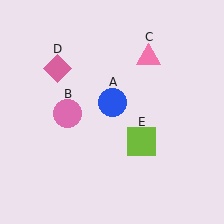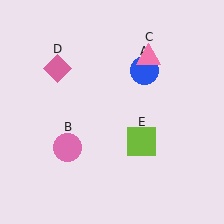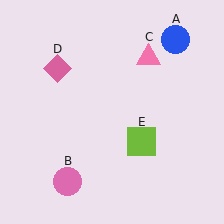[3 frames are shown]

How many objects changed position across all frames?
2 objects changed position: blue circle (object A), pink circle (object B).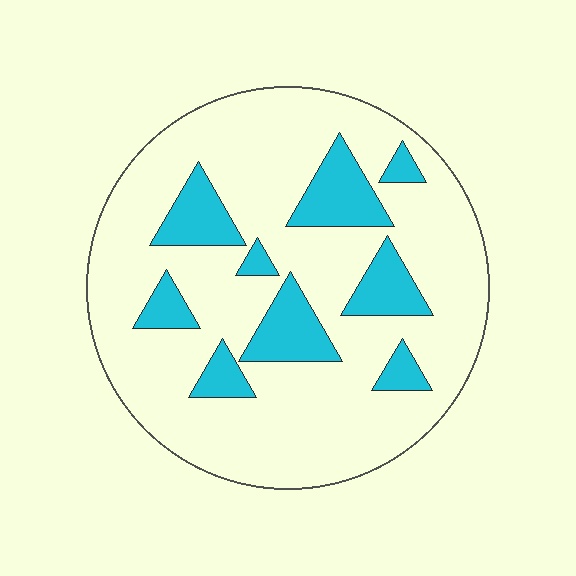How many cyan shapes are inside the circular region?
9.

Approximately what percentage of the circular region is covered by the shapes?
Approximately 20%.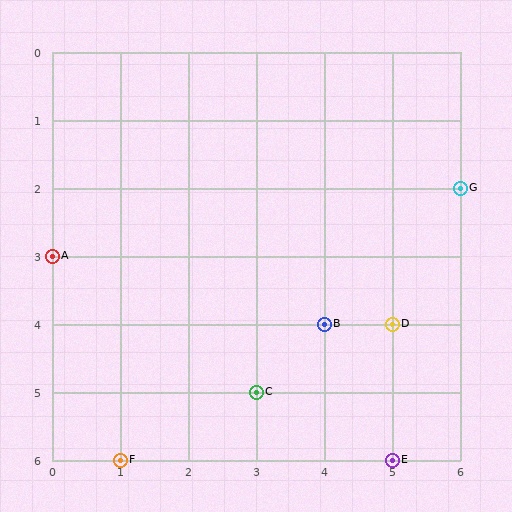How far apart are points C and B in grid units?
Points C and B are 1 column and 1 row apart (about 1.4 grid units diagonally).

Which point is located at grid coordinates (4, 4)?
Point B is at (4, 4).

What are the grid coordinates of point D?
Point D is at grid coordinates (5, 4).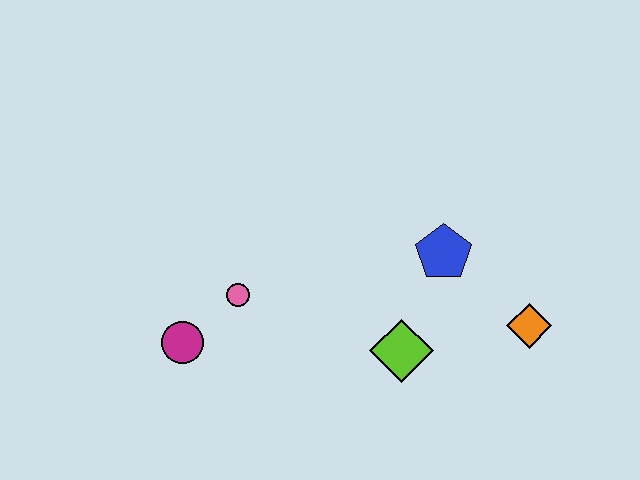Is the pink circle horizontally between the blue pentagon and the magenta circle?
Yes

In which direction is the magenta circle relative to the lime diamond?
The magenta circle is to the left of the lime diamond.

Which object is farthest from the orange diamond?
The magenta circle is farthest from the orange diamond.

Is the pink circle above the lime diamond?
Yes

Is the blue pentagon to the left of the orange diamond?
Yes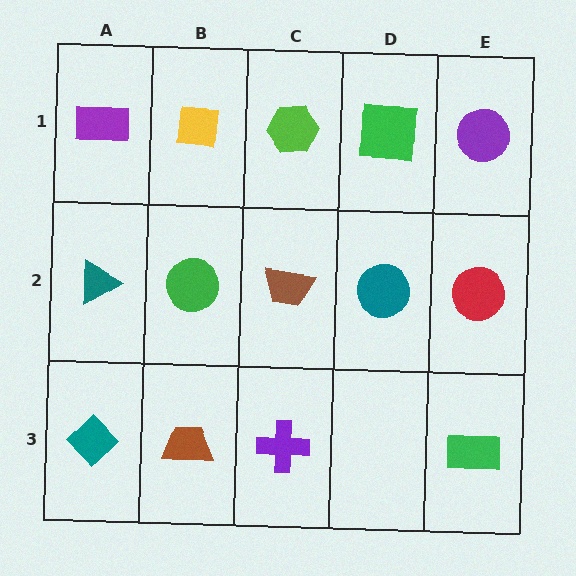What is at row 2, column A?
A teal triangle.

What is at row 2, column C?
A brown trapezoid.